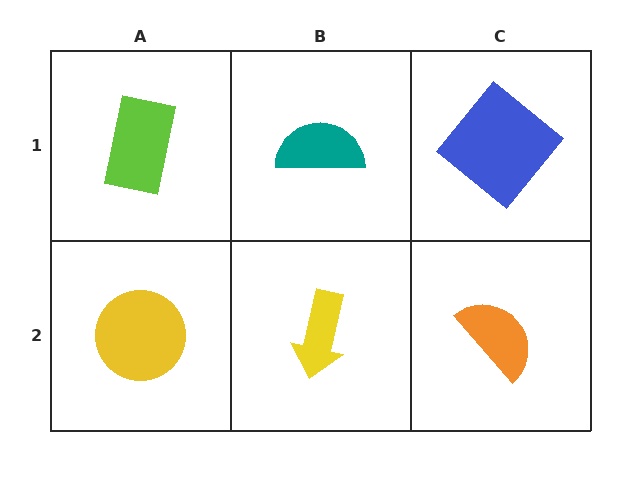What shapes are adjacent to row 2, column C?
A blue diamond (row 1, column C), a yellow arrow (row 2, column B).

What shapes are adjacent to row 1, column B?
A yellow arrow (row 2, column B), a lime rectangle (row 1, column A), a blue diamond (row 1, column C).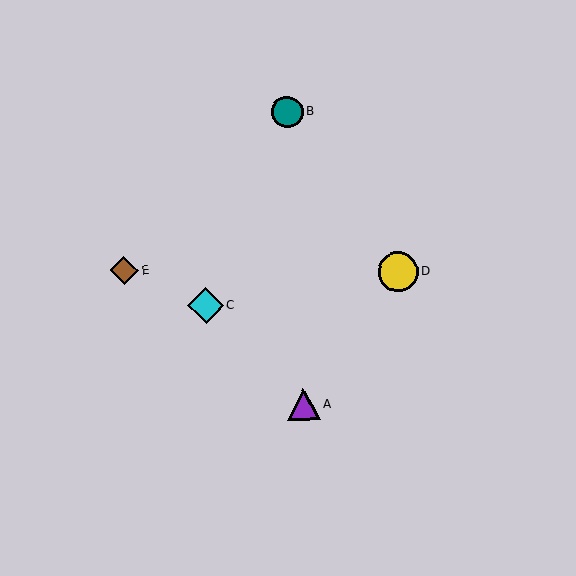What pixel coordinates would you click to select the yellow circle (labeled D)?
Click at (398, 272) to select the yellow circle D.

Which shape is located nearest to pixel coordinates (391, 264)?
The yellow circle (labeled D) at (398, 272) is nearest to that location.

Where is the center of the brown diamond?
The center of the brown diamond is at (124, 271).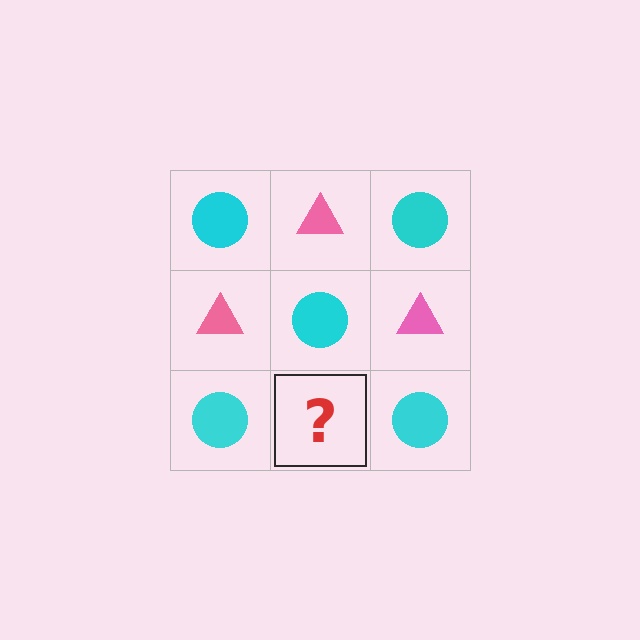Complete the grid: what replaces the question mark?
The question mark should be replaced with a pink triangle.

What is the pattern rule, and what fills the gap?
The rule is that it alternates cyan circle and pink triangle in a checkerboard pattern. The gap should be filled with a pink triangle.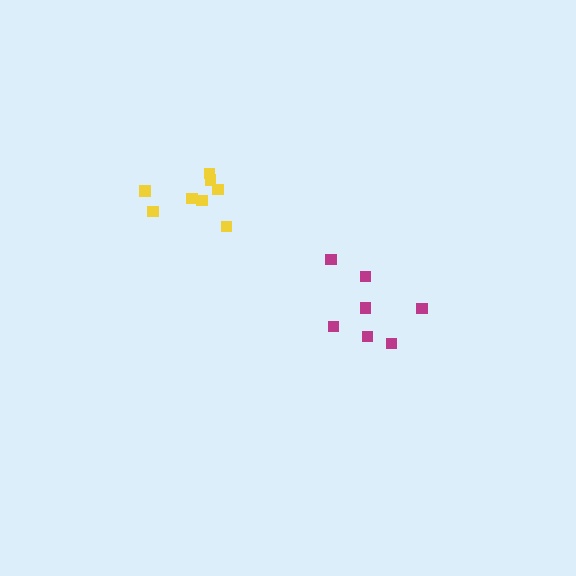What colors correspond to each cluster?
The clusters are colored: magenta, yellow.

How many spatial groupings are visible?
There are 2 spatial groupings.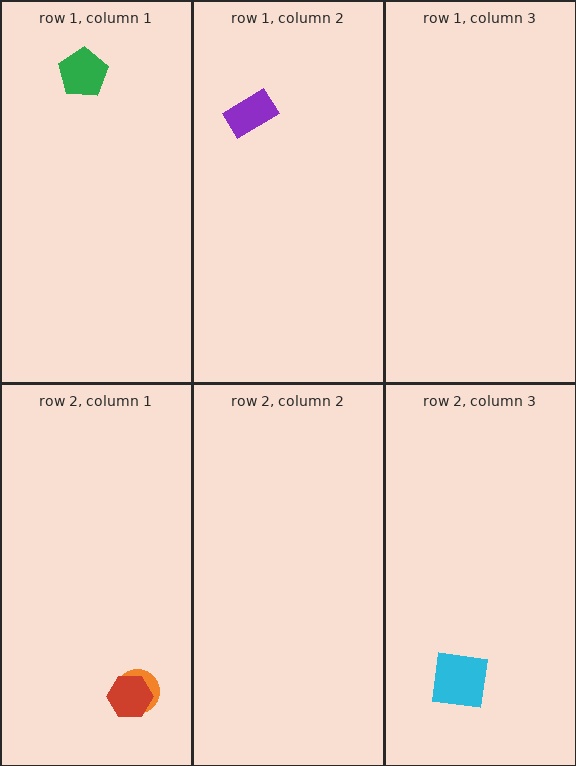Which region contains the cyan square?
The row 2, column 3 region.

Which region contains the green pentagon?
The row 1, column 1 region.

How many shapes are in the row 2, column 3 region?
1.